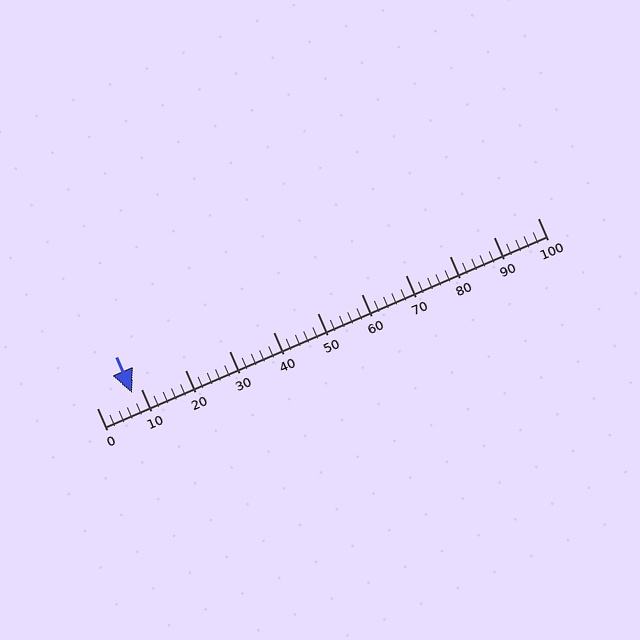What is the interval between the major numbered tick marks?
The major tick marks are spaced 10 units apart.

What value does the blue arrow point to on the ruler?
The blue arrow points to approximately 8.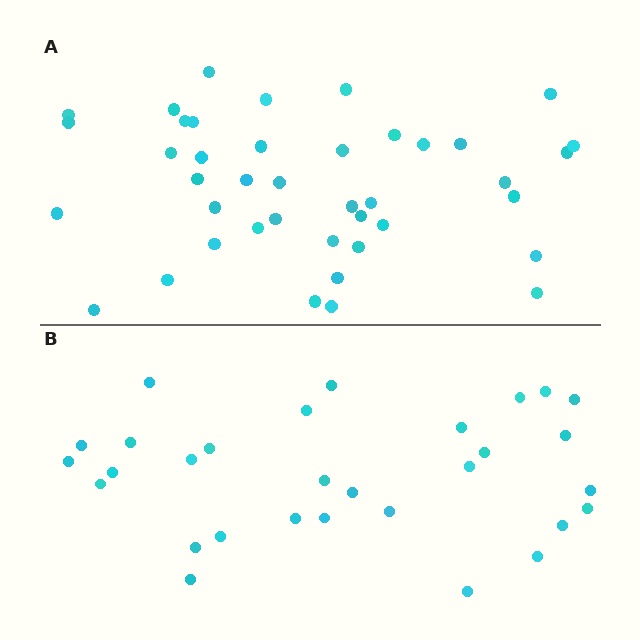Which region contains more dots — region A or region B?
Region A (the top region) has more dots.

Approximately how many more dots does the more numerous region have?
Region A has roughly 12 or so more dots than region B.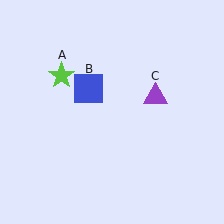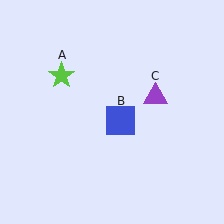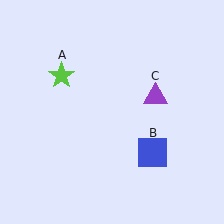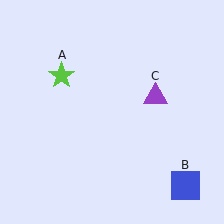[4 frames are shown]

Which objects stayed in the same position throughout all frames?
Lime star (object A) and purple triangle (object C) remained stationary.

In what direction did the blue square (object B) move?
The blue square (object B) moved down and to the right.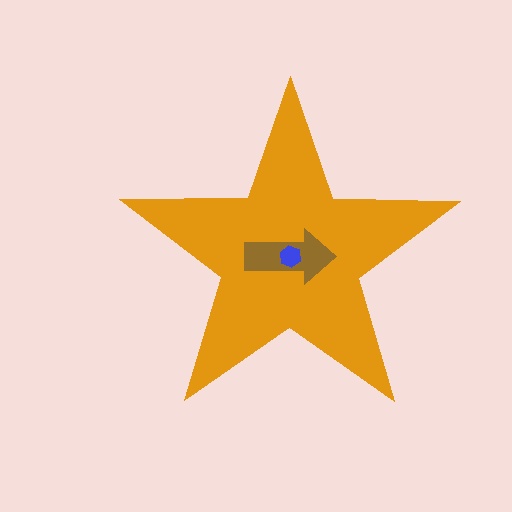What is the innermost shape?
The blue hexagon.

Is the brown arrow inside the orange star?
Yes.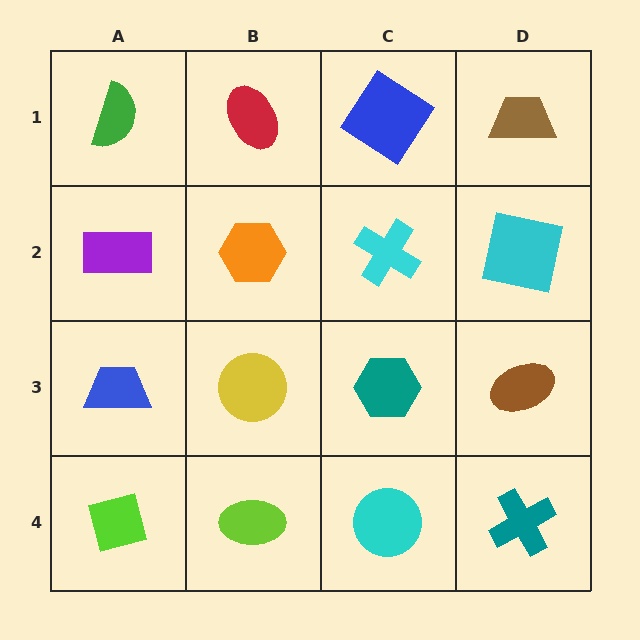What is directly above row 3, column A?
A purple rectangle.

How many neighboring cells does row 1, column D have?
2.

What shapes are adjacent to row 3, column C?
A cyan cross (row 2, column C), a cyan circle (row 4, column C), a yellow circle (row 3, column B), a brown ellipse (row 3, column D).